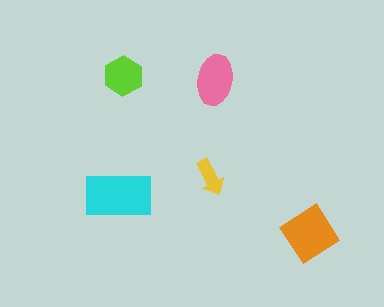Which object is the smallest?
The yellow arrow.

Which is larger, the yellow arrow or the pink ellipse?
The pink ellipse.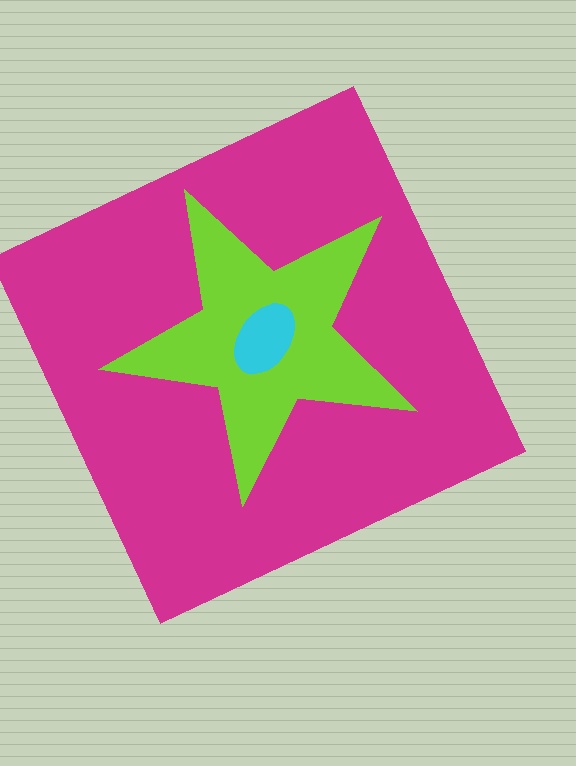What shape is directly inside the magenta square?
The lime star.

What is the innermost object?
The cyan ellipse.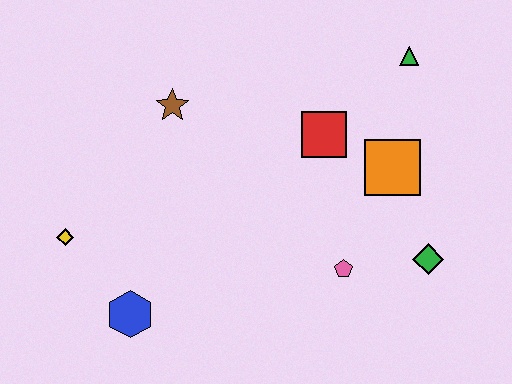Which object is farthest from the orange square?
The yellow diamond is farthest from the orange square.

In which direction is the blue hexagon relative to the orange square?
The blue hexagon is to the left of the orange square.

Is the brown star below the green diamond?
No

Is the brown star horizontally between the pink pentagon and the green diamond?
No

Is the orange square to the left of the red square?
No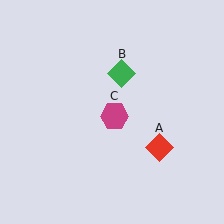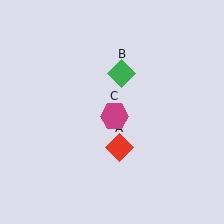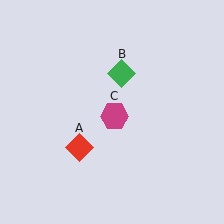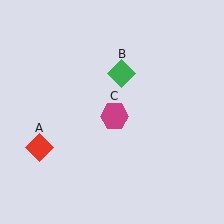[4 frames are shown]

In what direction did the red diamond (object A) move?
The red diamond (object A) moved left.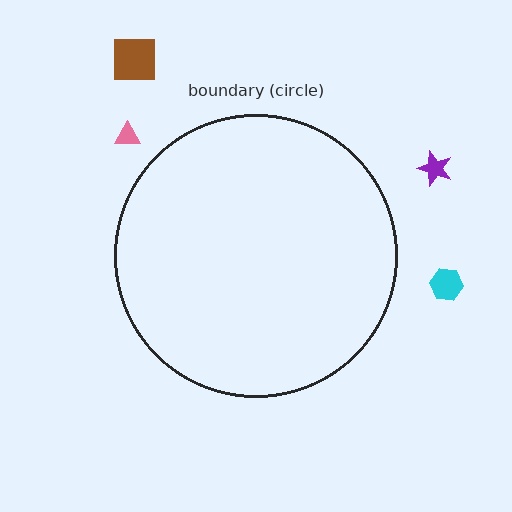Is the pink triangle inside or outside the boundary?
Outside.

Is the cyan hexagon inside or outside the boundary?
Outside.